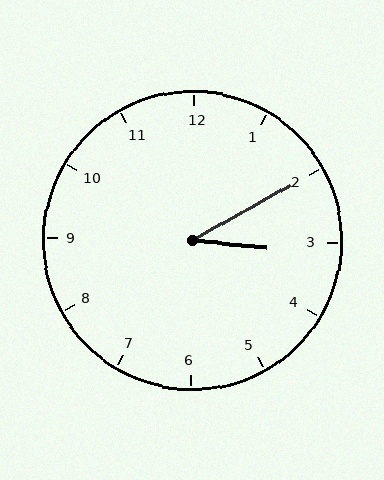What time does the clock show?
3:10.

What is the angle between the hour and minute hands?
Approximately 35 degrees.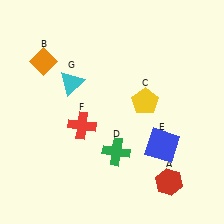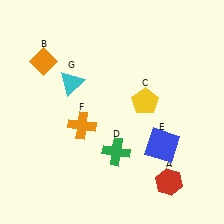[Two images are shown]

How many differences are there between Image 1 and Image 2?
There is 1 difference between the two images.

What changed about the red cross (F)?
In Image 1, F is red. In Image 2, it changed to orange.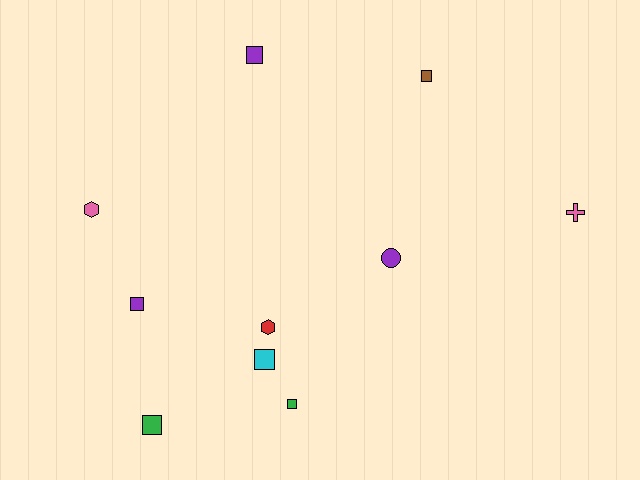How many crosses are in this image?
There is 1 cross.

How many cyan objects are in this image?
There is 1 cyan object.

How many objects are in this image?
There are 10 objects.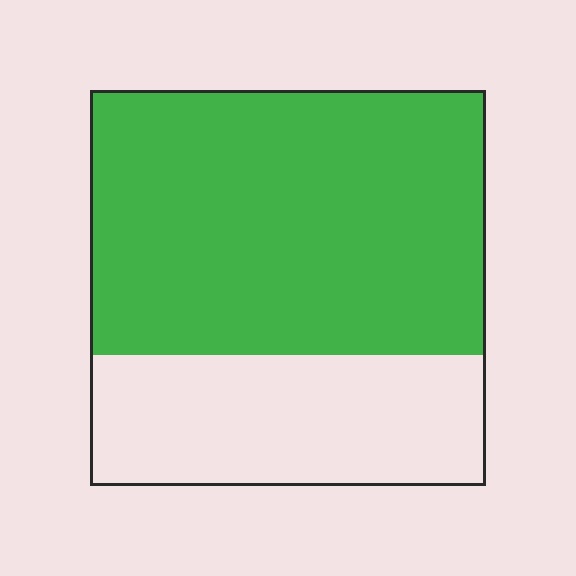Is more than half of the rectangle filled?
Yes.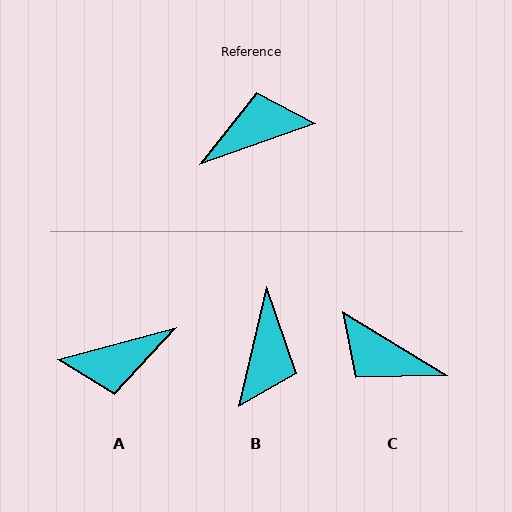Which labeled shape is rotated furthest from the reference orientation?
A, about 176 degrees away.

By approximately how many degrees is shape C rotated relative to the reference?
Approximately 130 degrees counter-clockwise.